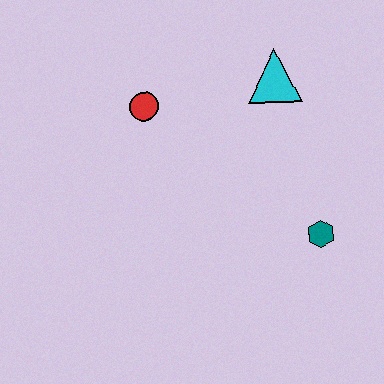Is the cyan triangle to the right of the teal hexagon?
No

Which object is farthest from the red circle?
The teal hexagon is farthest from the red circle.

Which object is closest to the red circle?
The cyan triangle is closest to the red circle.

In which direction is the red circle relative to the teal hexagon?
The red circle is to the left of the teal hexagon.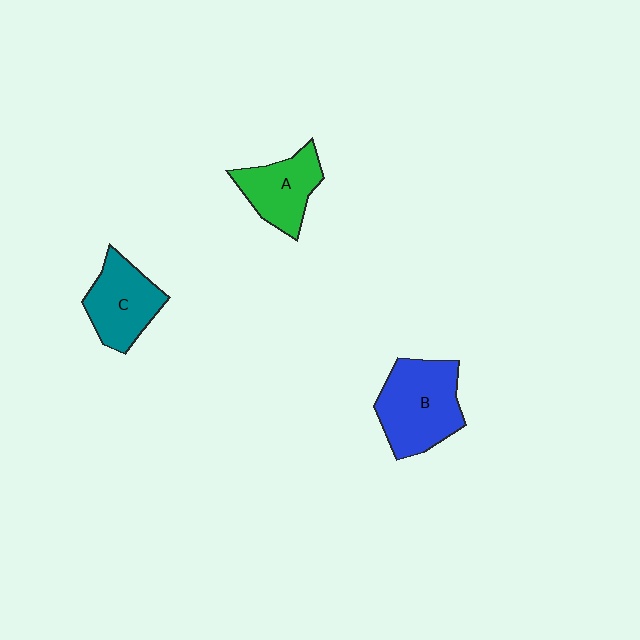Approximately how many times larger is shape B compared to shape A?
Approximately 1.4 times.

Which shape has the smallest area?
Shape A (green).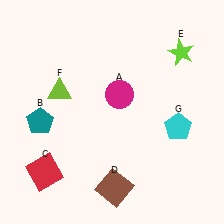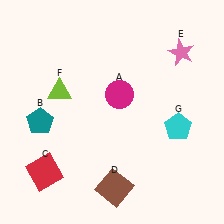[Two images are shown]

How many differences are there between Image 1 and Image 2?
There is 1 difference between the two images.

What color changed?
The star (E) changed from lime in Image 1 to pink in Image 2.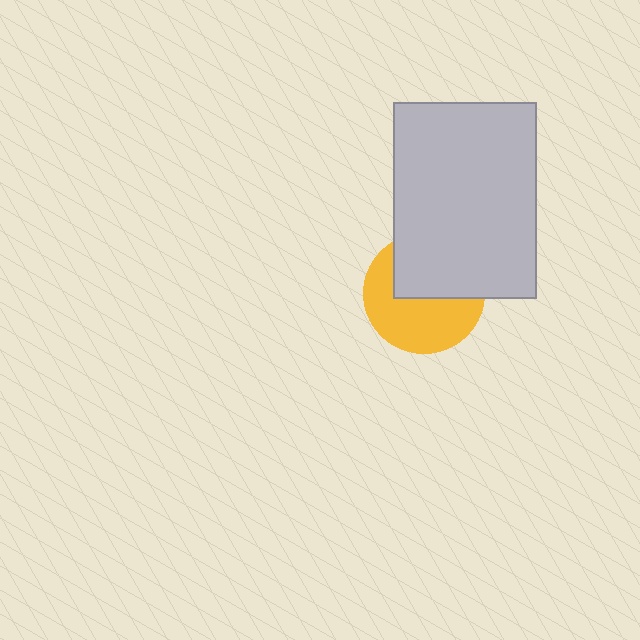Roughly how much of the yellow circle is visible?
About half of it is visible (roughly 55%).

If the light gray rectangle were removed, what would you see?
You would see the complete yellow circle.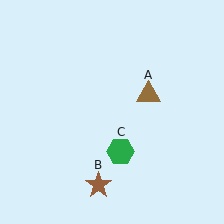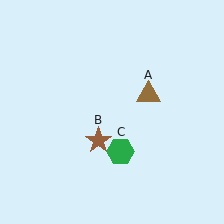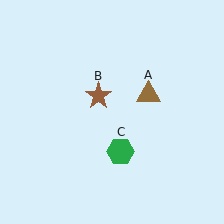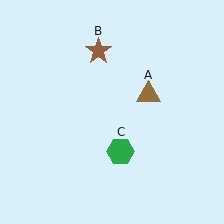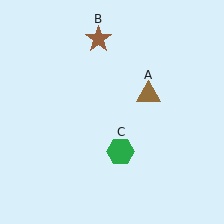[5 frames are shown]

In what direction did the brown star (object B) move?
The brown star (object B) moved up.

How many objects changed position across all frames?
1 object changed position: brown star (object B).